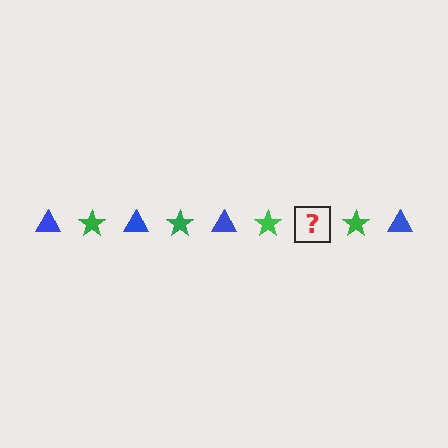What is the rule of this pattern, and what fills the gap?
The rule is that the pattern alternates between blue triangle and green star. The gap should be filled with a blue triangle.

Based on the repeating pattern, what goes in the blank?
The blank should be a blue triangle.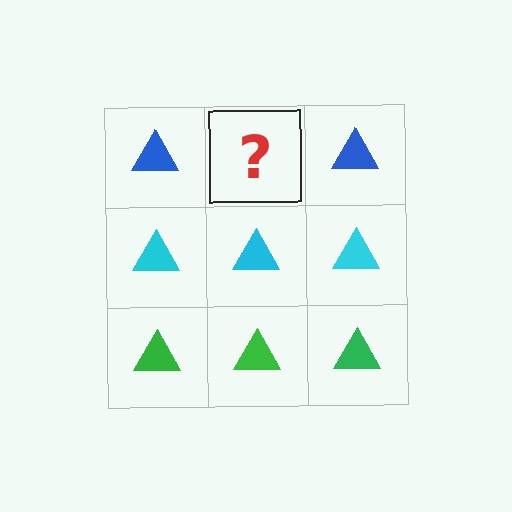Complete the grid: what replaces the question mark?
The question mark should be replaced with a blue triangle.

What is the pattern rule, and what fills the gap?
The rule is that each row has a consistent color. The gap should be filled with a blue triangle.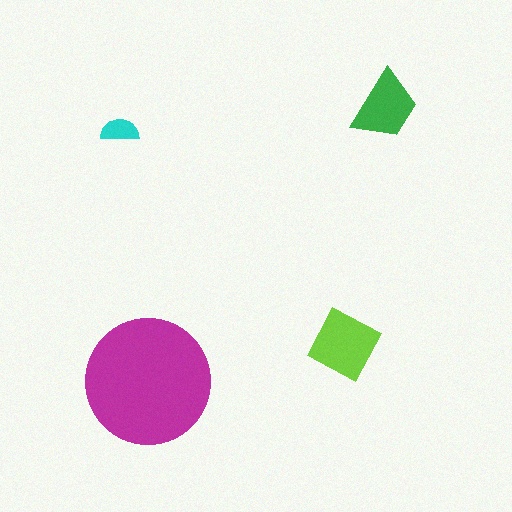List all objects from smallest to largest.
The cyan semicircle, the green trapezoid, the lime diamond, the magenta circle.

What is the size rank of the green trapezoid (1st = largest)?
3rd.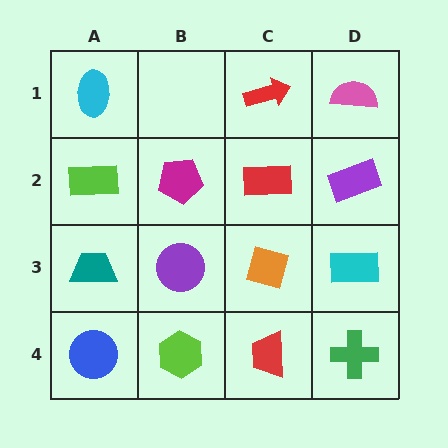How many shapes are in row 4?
4 shapes.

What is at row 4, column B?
A lime hexagon.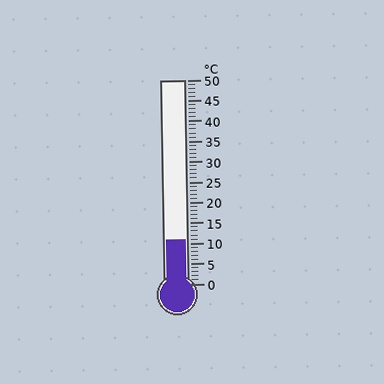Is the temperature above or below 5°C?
The temperature is above 5°C.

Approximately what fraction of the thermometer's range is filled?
The thermometer is filled to approximately 20% of its range.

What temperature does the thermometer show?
The thermometer shows approximately 11°C.